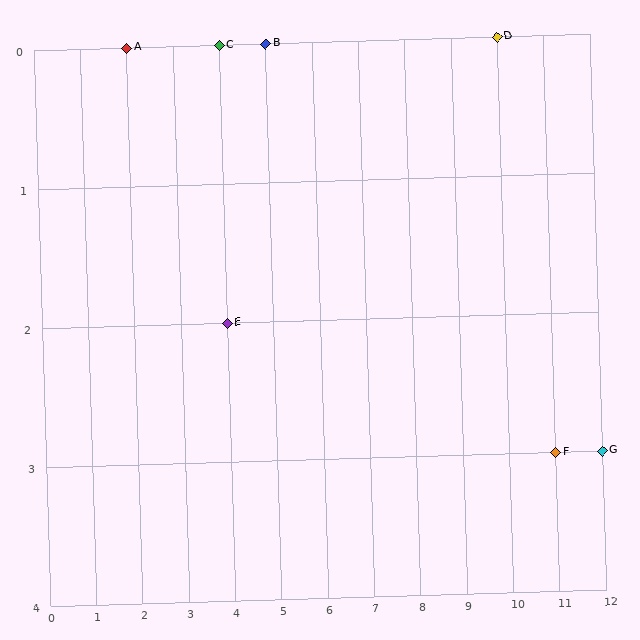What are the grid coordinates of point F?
Point F is at grid coordinates (11, 3).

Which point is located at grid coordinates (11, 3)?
Point F is at (11, 3).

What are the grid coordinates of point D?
Point D is at grid coordinates (10, 0).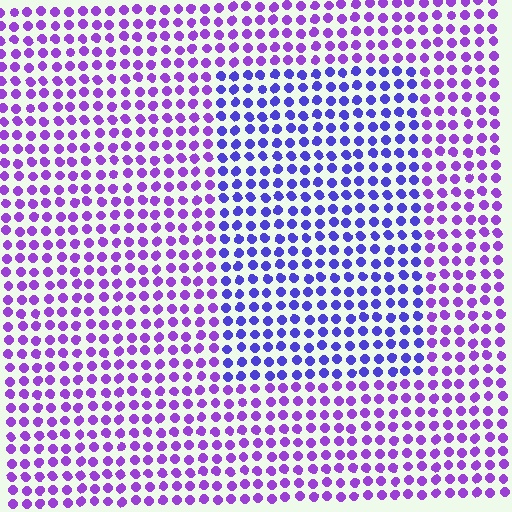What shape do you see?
I see a rectangle.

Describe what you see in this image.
The image is filled with small purple elements in a uniform arrangement. A rectangle-shaped region is visible where the elements are tinted to a slightly different hue, forming a subtle color boundary.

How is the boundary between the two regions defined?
The boundary is defined purely by a slight shift in hue (about 32 degrees). Spacing, size, and orientation are identical on both sides.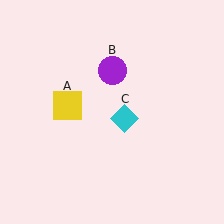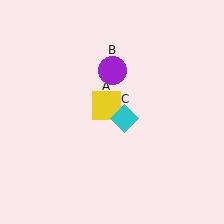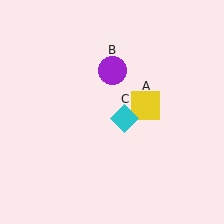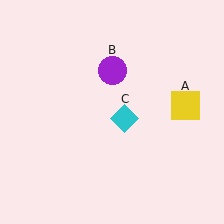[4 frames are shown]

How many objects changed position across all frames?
1 object changed position: yellow square (object A).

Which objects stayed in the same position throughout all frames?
Purple circle (object B) and cyan diamond (object C) remained stationary.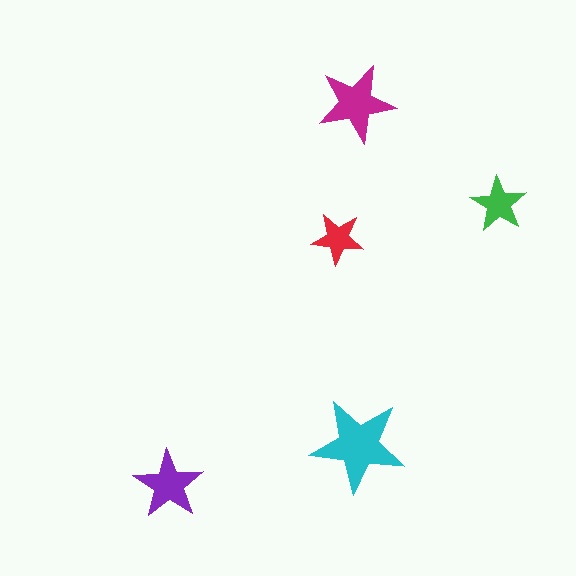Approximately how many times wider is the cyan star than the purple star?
About 1.5 times wider.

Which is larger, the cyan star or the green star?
The cyan one.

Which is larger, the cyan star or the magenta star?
The cyan one.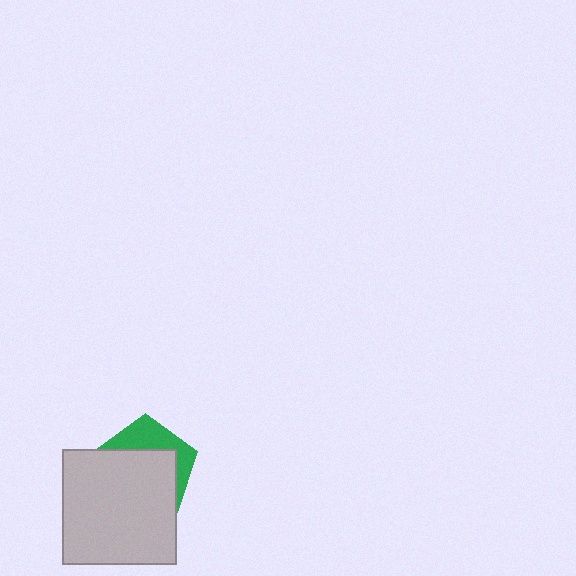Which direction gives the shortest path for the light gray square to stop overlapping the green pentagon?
Moving down gives the shortest separation.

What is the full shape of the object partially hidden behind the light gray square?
The partially hidden object is a green pentagon.